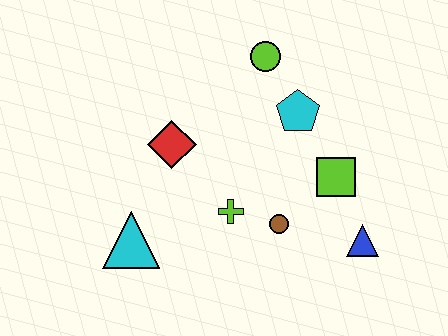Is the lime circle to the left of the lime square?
Yes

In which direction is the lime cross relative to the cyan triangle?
The lime cross is to the right of the cyan triangle.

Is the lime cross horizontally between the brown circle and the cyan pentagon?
No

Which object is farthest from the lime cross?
The lime circle is farthest from the lime cross.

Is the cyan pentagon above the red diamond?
Yes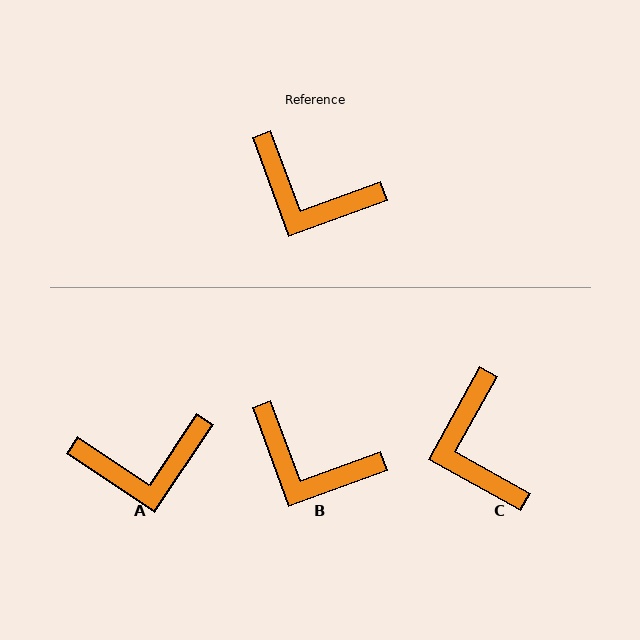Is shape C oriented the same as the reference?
No, it is off by about 50 degrees.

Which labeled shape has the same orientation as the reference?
B.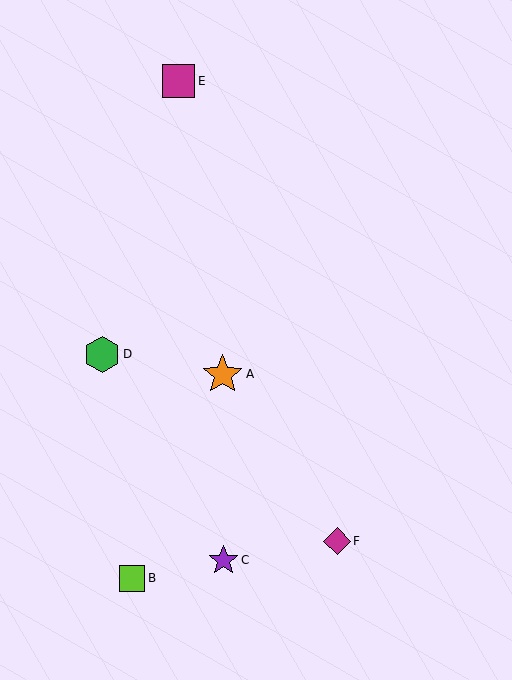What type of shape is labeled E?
Shape E is a magenta square.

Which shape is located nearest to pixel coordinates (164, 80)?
The magenta square (labeled E) at (178, 81) is nearest to that location.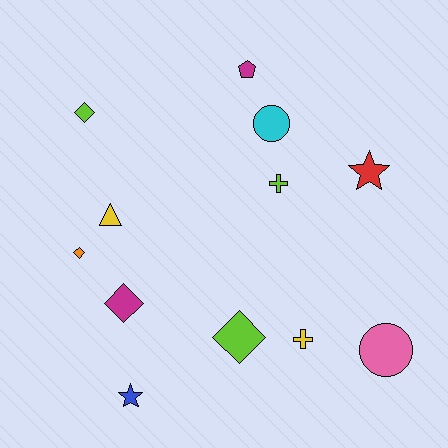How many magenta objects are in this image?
There are 2 magenta objects.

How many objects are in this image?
There are 12 objects.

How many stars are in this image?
There are 2 stars.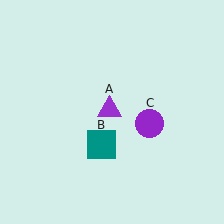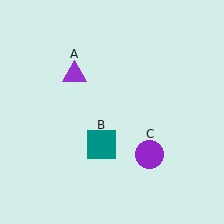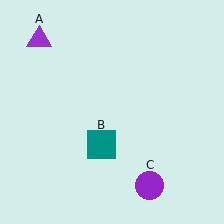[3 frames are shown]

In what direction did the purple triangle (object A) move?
The purple triangle (object A) moved up and to the left.